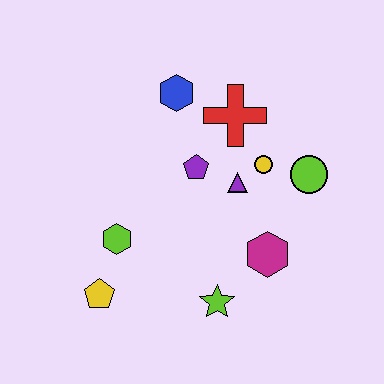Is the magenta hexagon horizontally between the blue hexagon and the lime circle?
Yes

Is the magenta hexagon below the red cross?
Yes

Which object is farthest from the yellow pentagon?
The lime circle is farthest from the yellow pentagon.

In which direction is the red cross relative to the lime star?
The red cross is above the lime star.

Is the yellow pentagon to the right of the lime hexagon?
No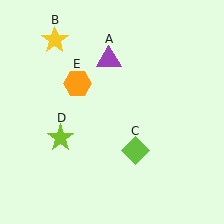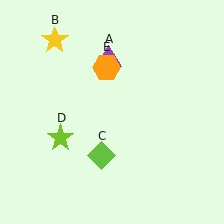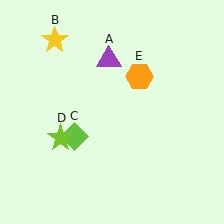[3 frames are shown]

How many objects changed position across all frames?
2 objects changed position: lime diamond (object C), orange hexagon (object E).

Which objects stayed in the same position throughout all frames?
Purple triangle (object A) and yellow star (object B) and lime star (object D) remained stationary.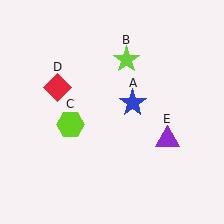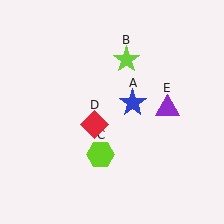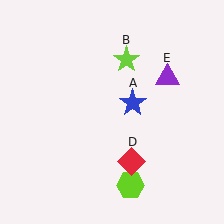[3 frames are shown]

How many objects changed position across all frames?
3 objects changed position: lime hexagon (object C), red diamond (object D), purple triangle (object E).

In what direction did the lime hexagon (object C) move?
The lime hexagon (object C) moved down and to the right.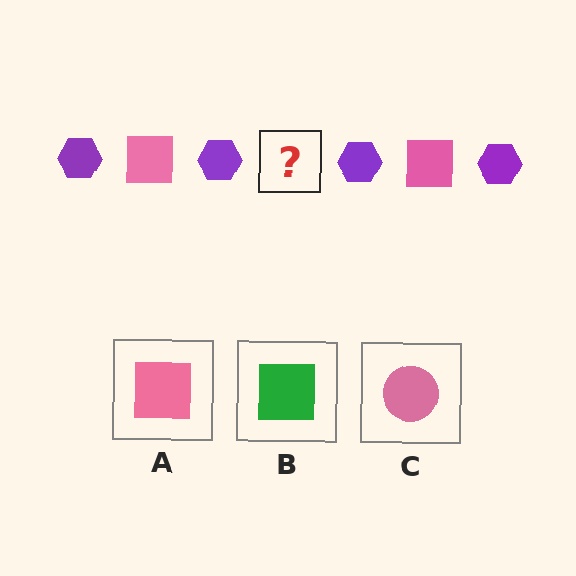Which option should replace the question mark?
Option A.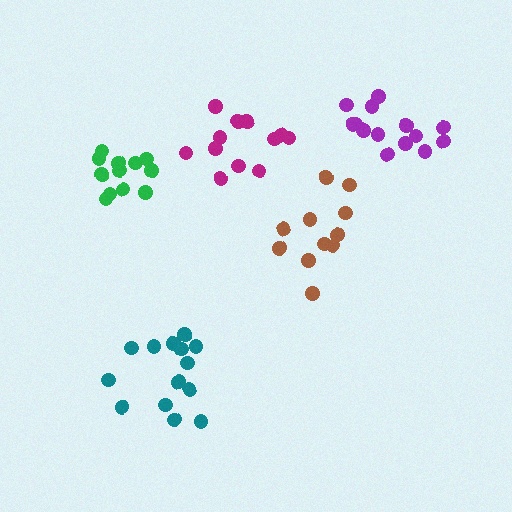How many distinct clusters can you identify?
There are 5 distinct clusters.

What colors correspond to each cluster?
The clusters are colored: purple, brown, magenta, green, teal.